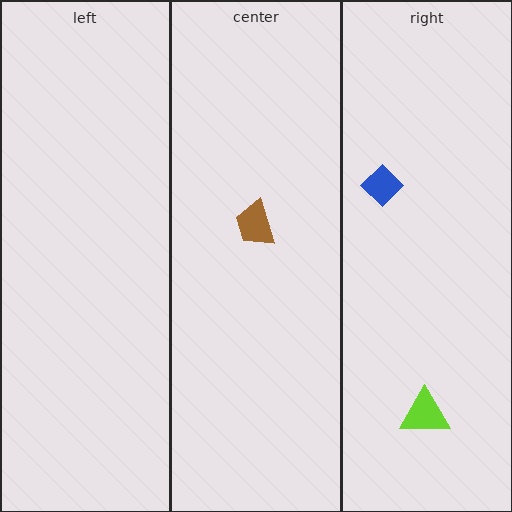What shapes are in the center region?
The brown trapezoid.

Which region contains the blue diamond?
The right region.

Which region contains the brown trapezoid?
The center region.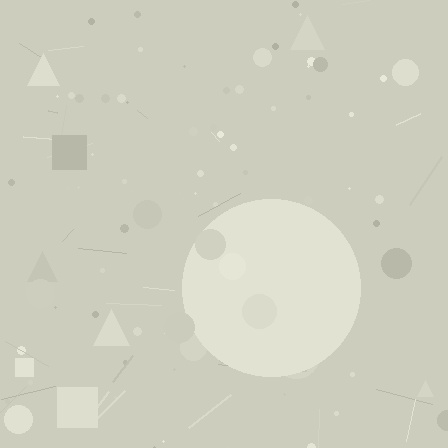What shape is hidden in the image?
A circle is hidden in the image.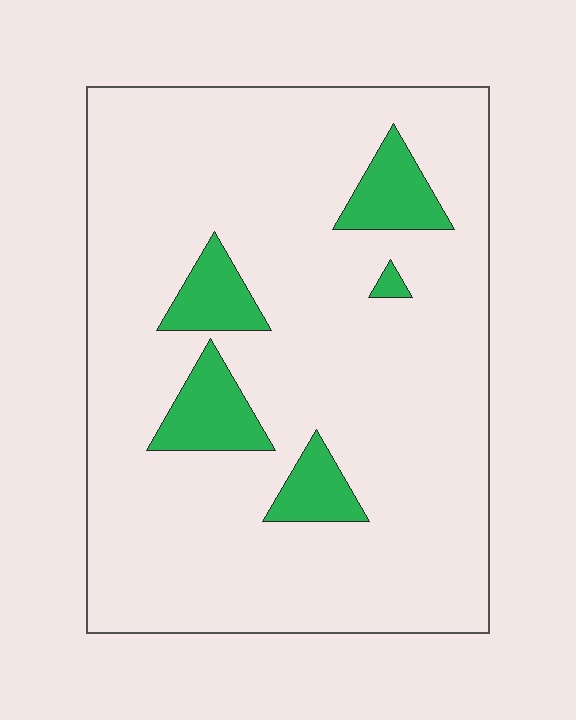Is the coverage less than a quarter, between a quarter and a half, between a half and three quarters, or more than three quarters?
Less than a quarter.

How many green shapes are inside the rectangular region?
5.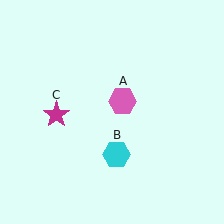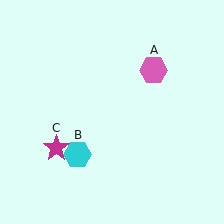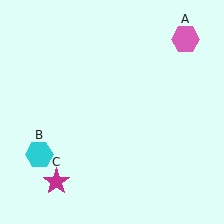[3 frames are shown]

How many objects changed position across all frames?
3 objects changed position: pink hexagon (object A), cyan hexagon (object B), magenta star (object C).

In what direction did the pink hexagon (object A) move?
The pink hexagon (object A) moved up and to the right.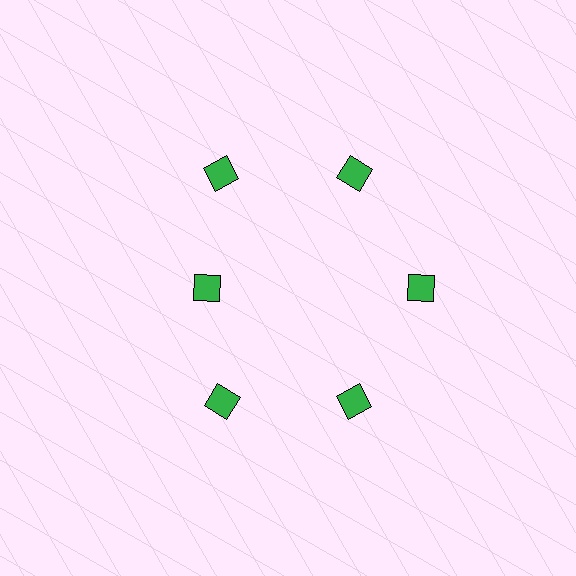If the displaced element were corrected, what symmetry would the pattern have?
It would have 6-fold rotational symmetry — the pattern would map onto itself every 60 degrees.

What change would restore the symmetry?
The symmetry would be restored by moving it outward, back onto the ring so that all 6 diamonds sit at equal angles and equal distance from the center.